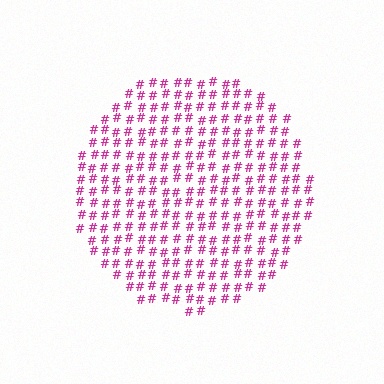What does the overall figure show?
The overall figure shows a circle.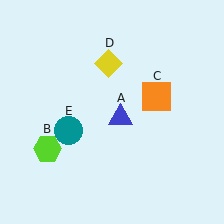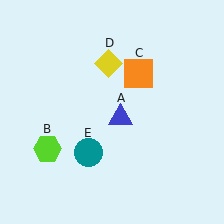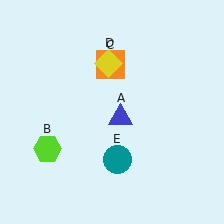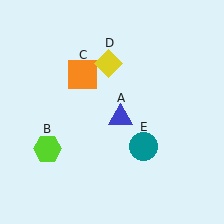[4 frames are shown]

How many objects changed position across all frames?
2 objects changed position: orange square (object C), teal circle (object E).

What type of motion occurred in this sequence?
The orange square (object C), teal circle (object E) rotated counterclockwise around the center of the scene.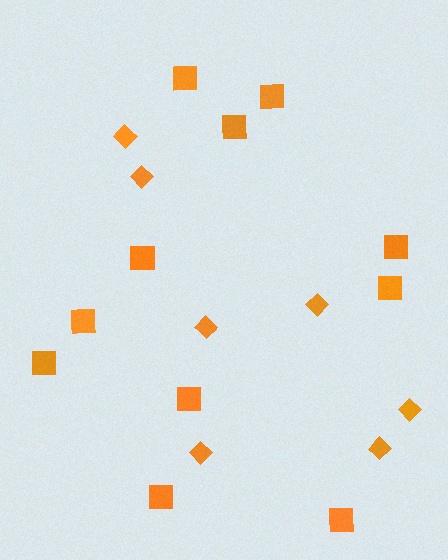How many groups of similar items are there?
There are 2 groups: one group of diamonds (7) and one group of squares (11).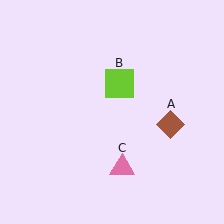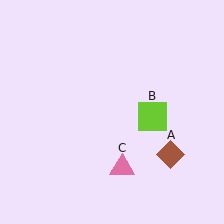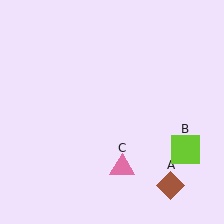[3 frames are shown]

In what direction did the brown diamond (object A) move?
The brown diamond (object A) moved down.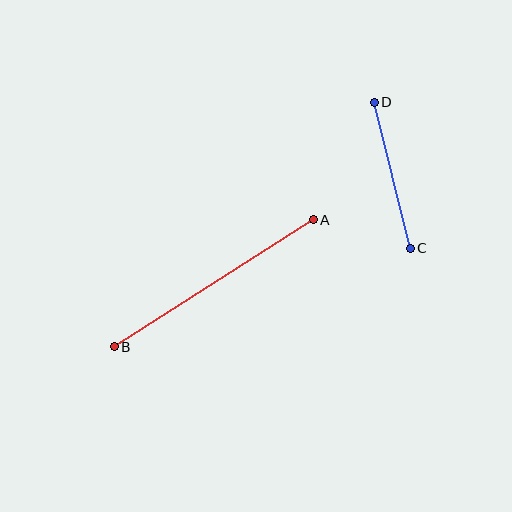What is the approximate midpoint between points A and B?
The midpoint is at approximately (214, 283) pixels.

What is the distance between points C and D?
The distance is approximately 150 pixels.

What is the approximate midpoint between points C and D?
The midpoint is at approximately (392, 175) pixels.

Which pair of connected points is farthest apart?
Points A and B are farthest apart.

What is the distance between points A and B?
The distance is approximately 236 pixels.